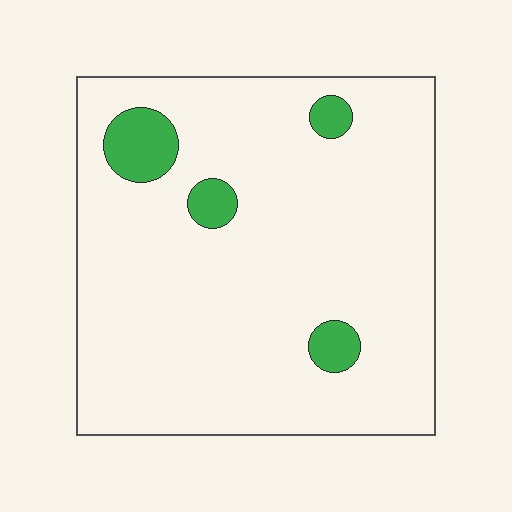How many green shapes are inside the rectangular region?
4.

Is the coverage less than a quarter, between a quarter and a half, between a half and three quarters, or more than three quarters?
Less than a quarter.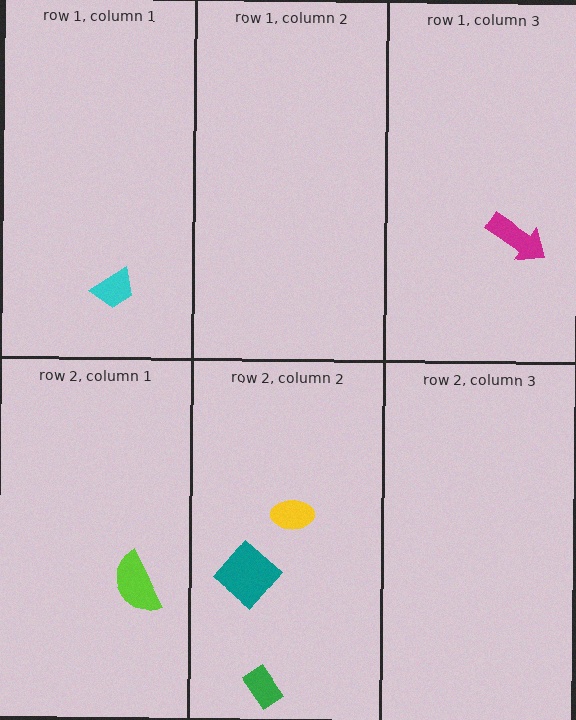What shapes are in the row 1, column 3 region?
The magenta arrow.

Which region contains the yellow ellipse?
The row 2, column 2 region.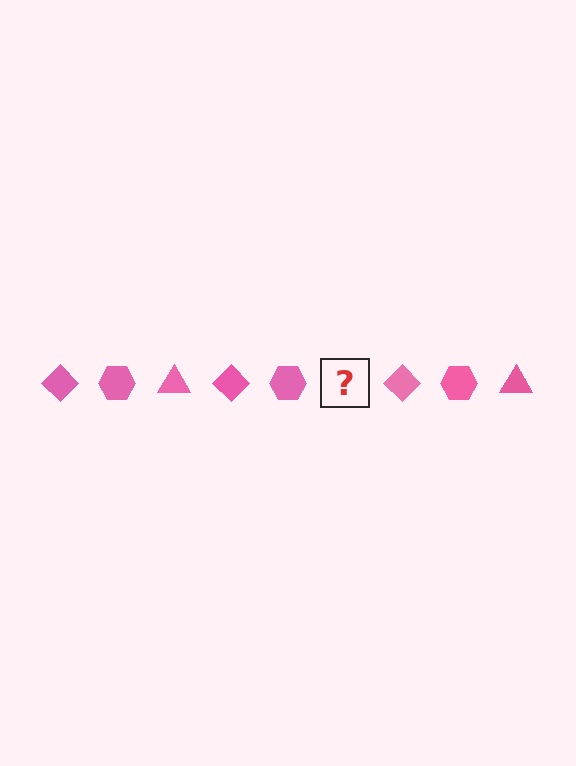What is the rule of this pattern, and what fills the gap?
The rule is that the pattern cycles through diamond, hexagon, triangle shapes in pink. The gap should be filled with a pink triangle.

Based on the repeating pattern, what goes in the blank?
The blank should be a pink triangle.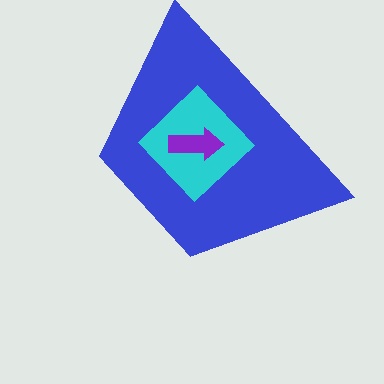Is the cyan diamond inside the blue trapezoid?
Yes.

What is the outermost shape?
The blue trapezoid.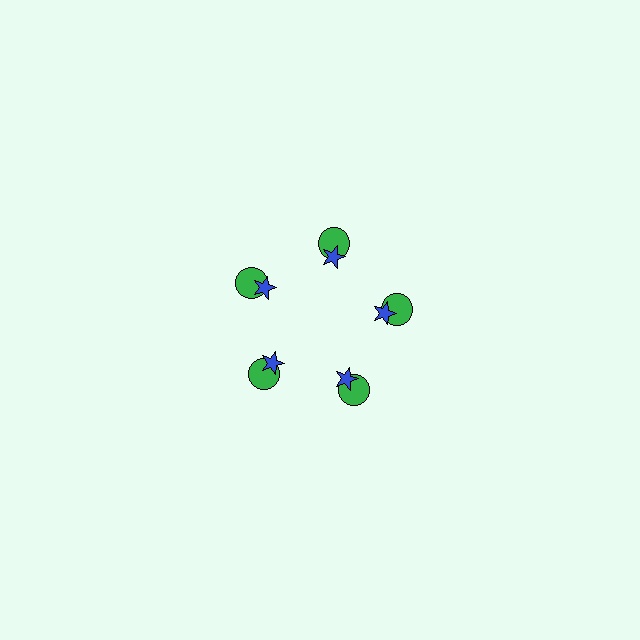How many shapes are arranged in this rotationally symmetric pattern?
There are 10 shapes, arranged in 5 groups of 2.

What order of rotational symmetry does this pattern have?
This pattern has 5-fold rotational symmetry.